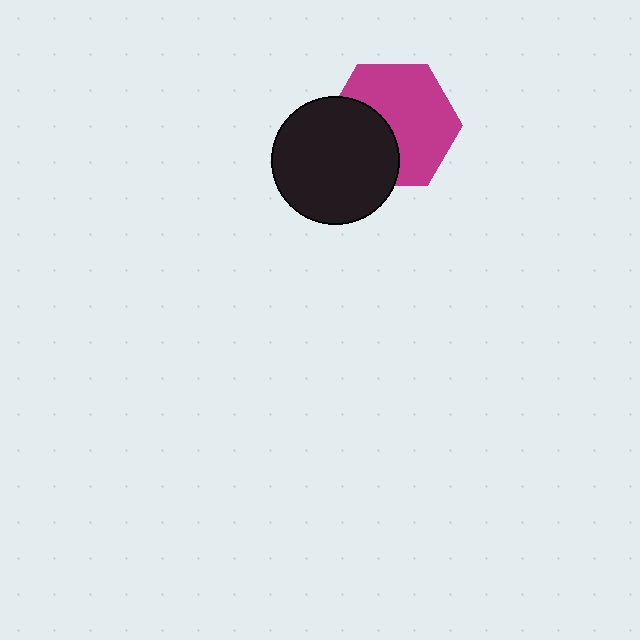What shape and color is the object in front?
The object in front is a black circle.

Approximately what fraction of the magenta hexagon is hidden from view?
Roughly 37% of the magenta hexagon is hidden behind the black circle.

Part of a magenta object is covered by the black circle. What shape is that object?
It is a hexagon.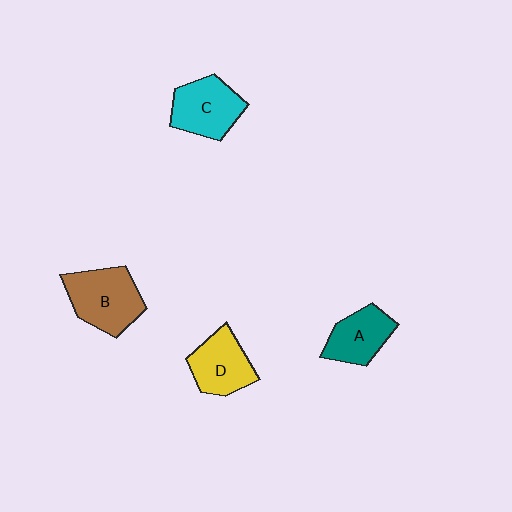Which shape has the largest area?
Shape B (brown).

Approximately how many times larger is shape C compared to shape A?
Approximately 1.2 times.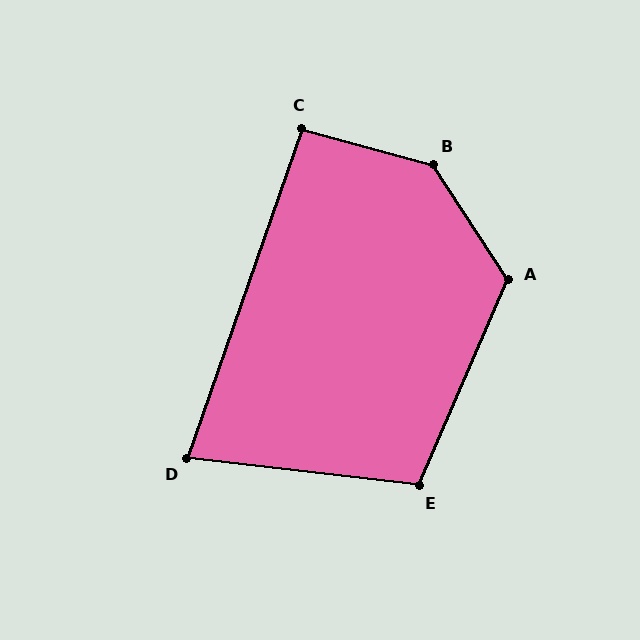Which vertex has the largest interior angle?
B, at approximately 138 degrees.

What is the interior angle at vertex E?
Approximately 107 degrees (obtuse).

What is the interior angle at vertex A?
Approximately 124 degrees (obtuse).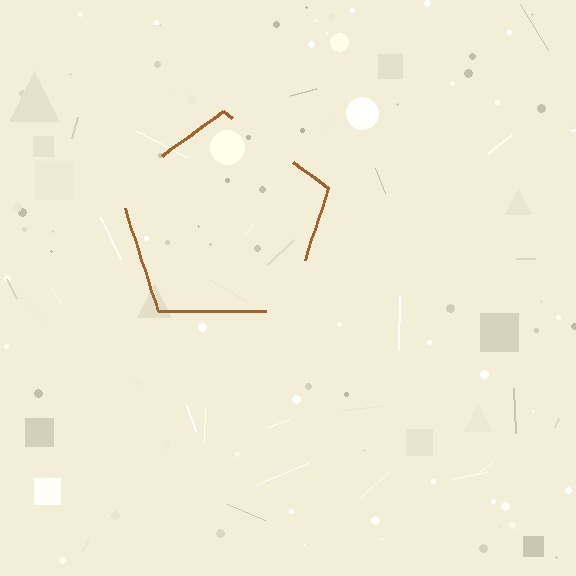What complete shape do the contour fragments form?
The contour fragments form a pentagon.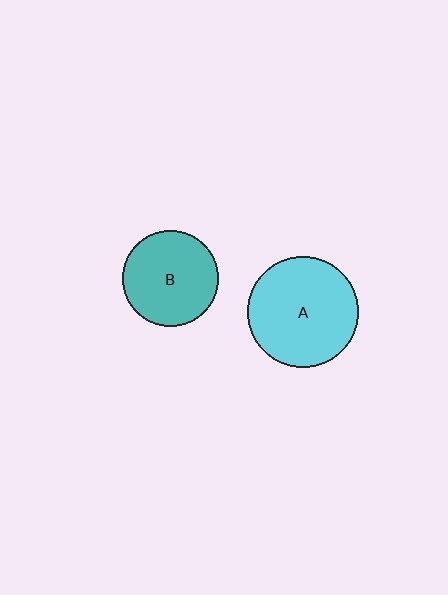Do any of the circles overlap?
No, none of the circles overlap.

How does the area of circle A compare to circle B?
Approximately 1.3 times.